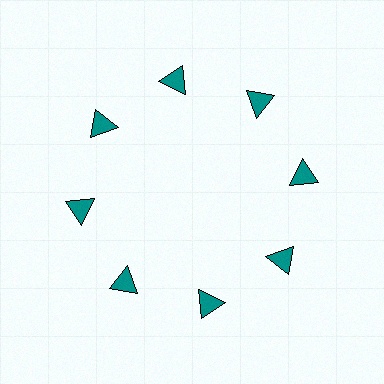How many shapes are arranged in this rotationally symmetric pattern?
There are 8 shapes, arranged in 8 groups of 1.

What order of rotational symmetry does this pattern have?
This pattern has 8-fold rotational symmetry.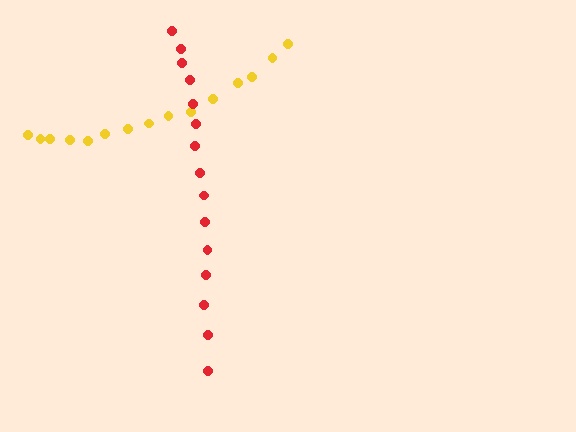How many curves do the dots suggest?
There are 2 distinct paths.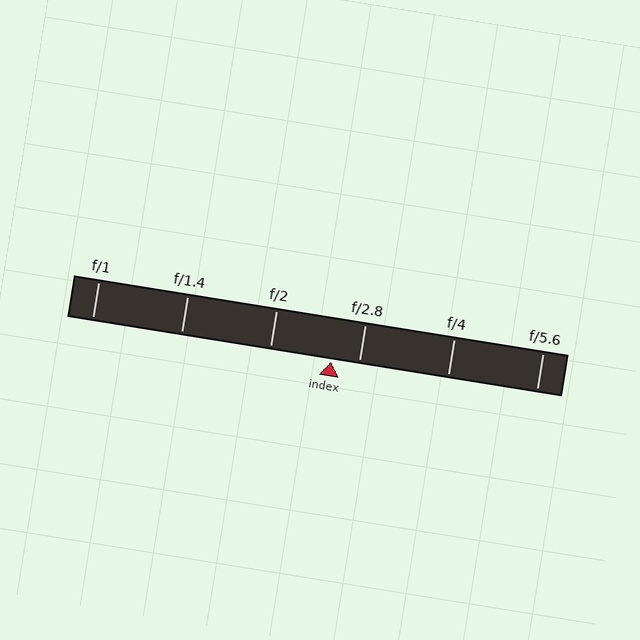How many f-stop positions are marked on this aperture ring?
There are 6 f-stop positions marked.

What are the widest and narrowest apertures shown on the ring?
The widest aperture shown is f/1 and the narrowest is f/5.6.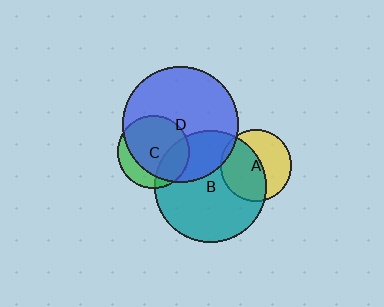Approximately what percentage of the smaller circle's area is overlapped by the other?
Approximately 55%.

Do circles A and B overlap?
Yes.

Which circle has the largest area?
Circle D (blue).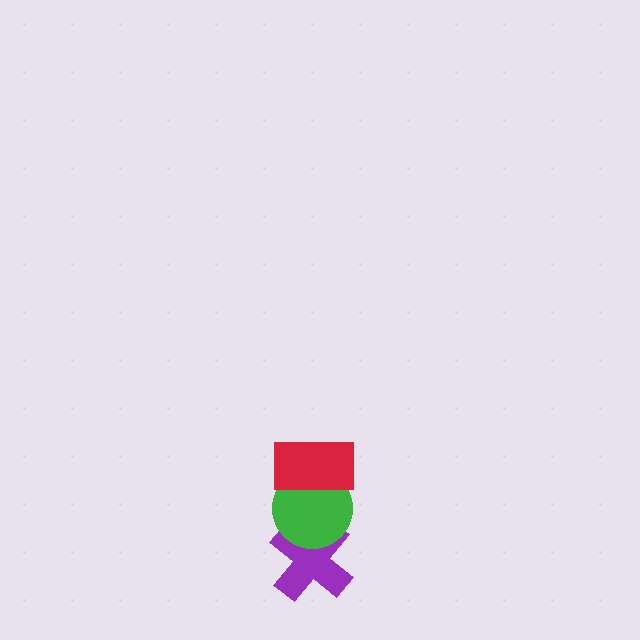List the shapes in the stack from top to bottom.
From top to bottom: the red rectangle, the green circle, the purple cross.